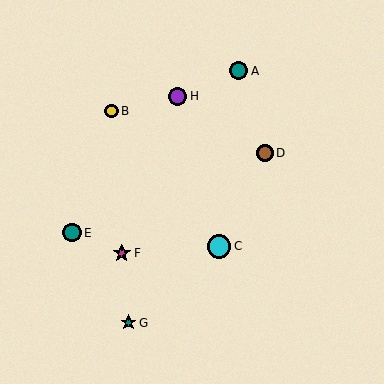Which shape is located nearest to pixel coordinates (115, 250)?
The magenta star (labeled F) at (122, 253) is nearest to that location.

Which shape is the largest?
The cyan circle (labeled C) is the largest.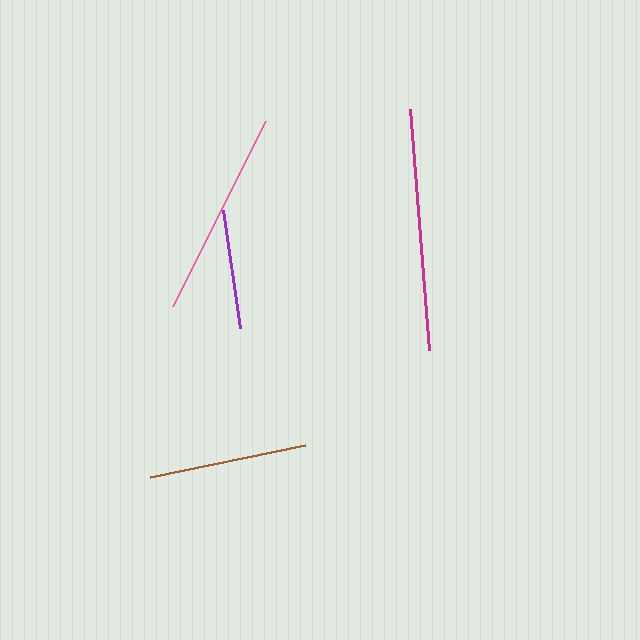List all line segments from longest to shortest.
From longest to shortest: magenta, pink, brown, purple.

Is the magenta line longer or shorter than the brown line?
The magenta line is longer than the brown line.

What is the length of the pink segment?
The pink segment is approximately 207 pixels long.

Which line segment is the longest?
The magenta line is the longest at approximately 241 pixels.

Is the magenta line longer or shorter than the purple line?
The magenta line is longer than the purple line.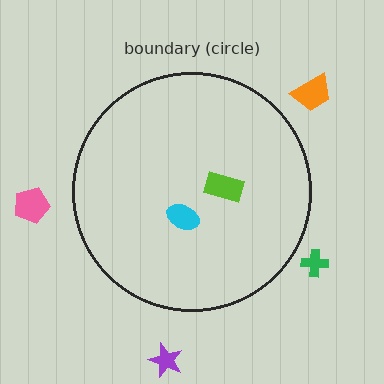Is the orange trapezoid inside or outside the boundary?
Outside.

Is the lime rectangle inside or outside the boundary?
Inside.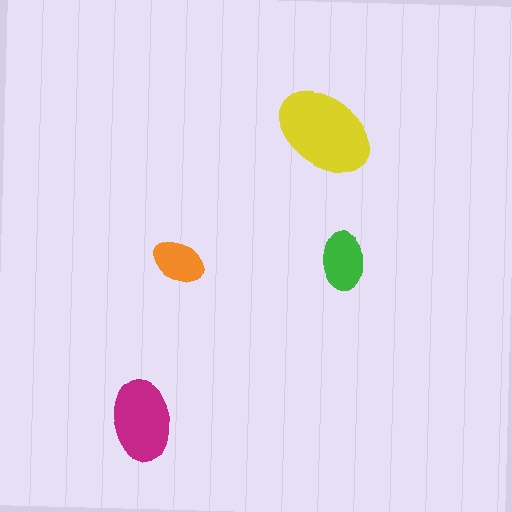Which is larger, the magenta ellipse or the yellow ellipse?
The yellow one.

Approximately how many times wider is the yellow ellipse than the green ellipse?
About 1.5 times wider.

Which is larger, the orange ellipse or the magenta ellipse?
The magenta one.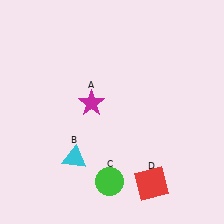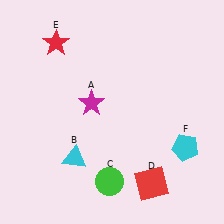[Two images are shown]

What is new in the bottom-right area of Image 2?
A cyan pentagon (F) was added in the bottom-right area of Image 2.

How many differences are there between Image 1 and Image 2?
There are 2 differences between the two images.